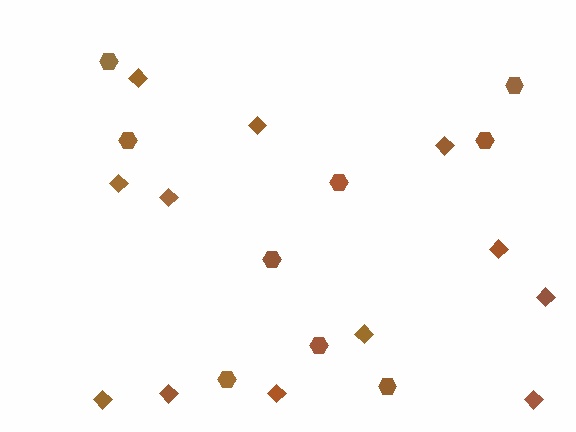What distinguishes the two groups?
There are 2 groups: one group of diamonds (12) and one group of hexagons (9).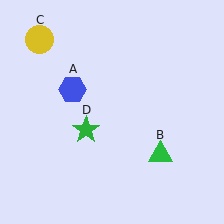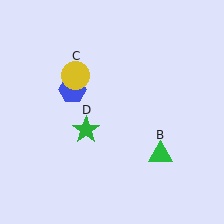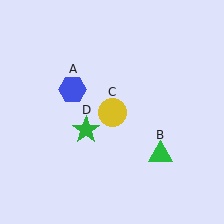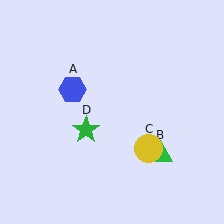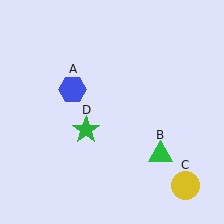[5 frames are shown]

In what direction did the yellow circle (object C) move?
The yellow circle (object C) moved down and to the right.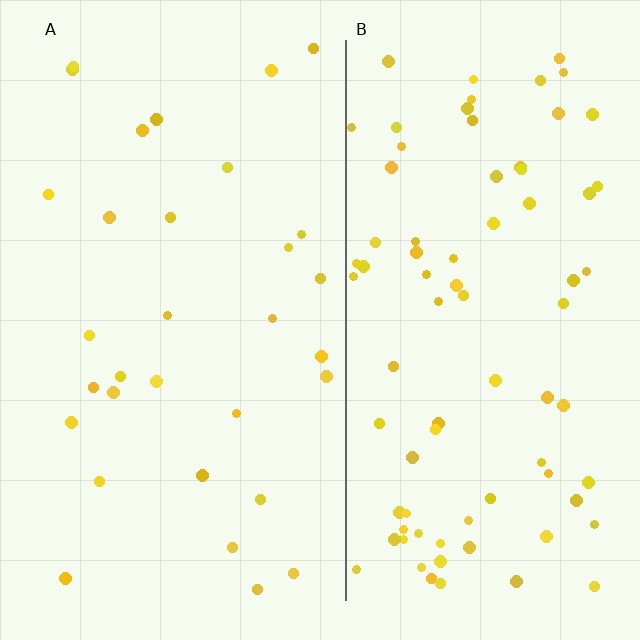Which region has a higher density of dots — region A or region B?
B (the right).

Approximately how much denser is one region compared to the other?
Approximately 2.6× — region B over region A.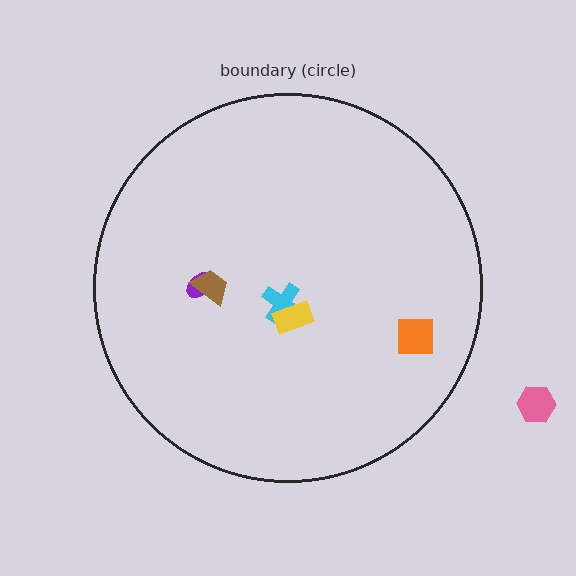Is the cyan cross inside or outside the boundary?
Inside.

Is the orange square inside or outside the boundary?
Inside.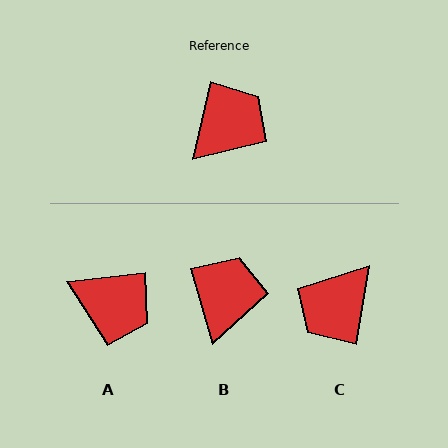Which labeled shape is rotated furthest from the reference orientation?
C, about 176 degrees away.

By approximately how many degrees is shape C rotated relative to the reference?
Approximately 176 degrees clockwise.